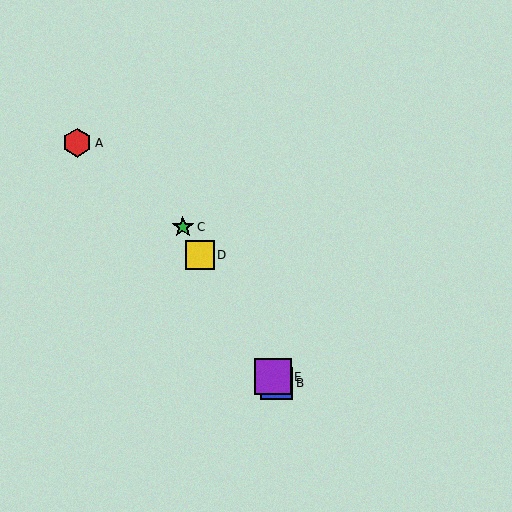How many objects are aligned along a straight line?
4 objects (B, C, D, E) are aligned along a straight line.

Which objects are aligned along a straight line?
Objects B, C, D, E are aligned along a straight line.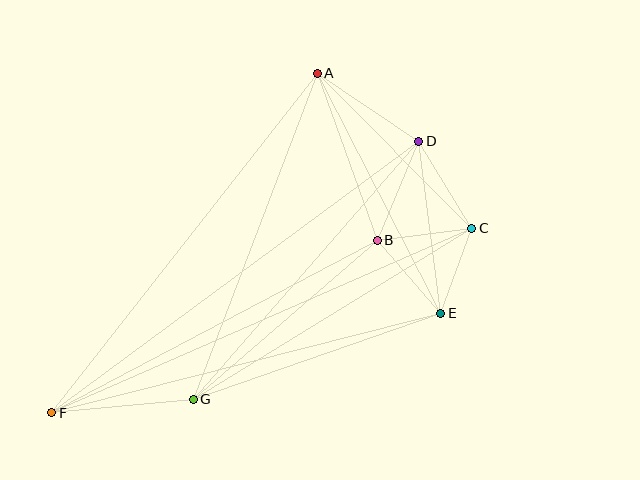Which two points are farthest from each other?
Points C and F are farthest from each other.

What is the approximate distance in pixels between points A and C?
The distance between A and C is approximately 219 pixels.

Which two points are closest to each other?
Points C and E are closest to each other.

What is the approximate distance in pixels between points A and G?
The distance between A and G is approximately 349 pixels.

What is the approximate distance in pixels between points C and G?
The distance between C and G is approximately 327 pixels.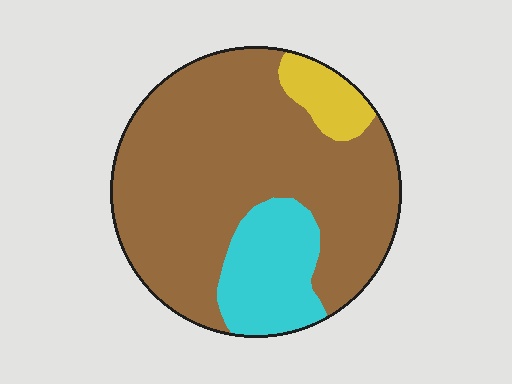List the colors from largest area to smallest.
From largest to smallest: brown, cyan, yellow.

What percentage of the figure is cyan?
Cyan takes up about one sixth (1/6) of the figure.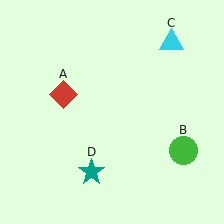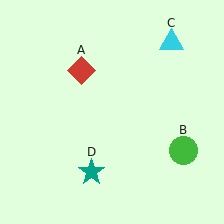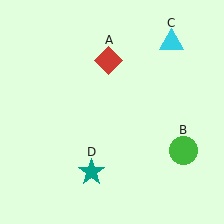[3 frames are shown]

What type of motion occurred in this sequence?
The red diamond (object A) rotated clockwise around the center of the scene.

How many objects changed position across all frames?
1 object changed position: red diamond (object A).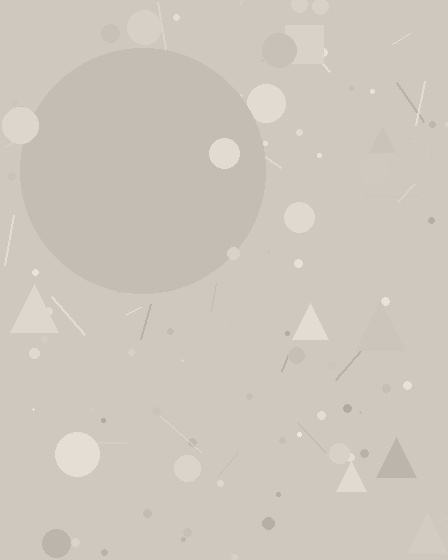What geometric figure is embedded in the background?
A circle is embedded in the background.